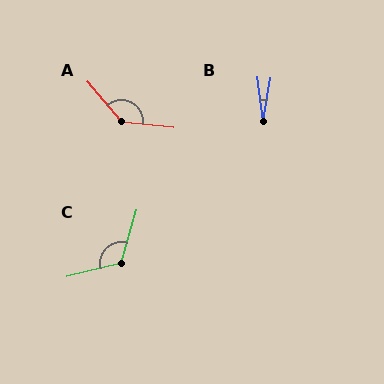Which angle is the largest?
A, at approximately 136 degrees.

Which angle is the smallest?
B, at approximately 17 degrees.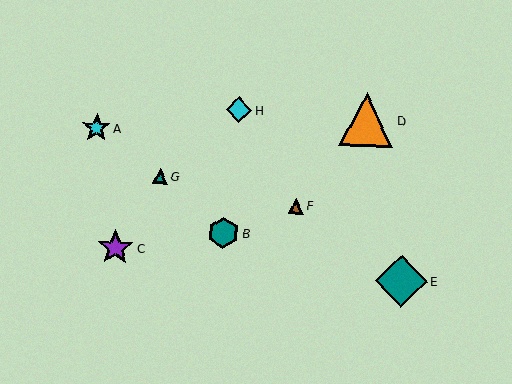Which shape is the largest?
The orange triangle (labeled D) is the largest.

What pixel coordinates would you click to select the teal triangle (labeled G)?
Click at (160, 176) to select the teal triangle G.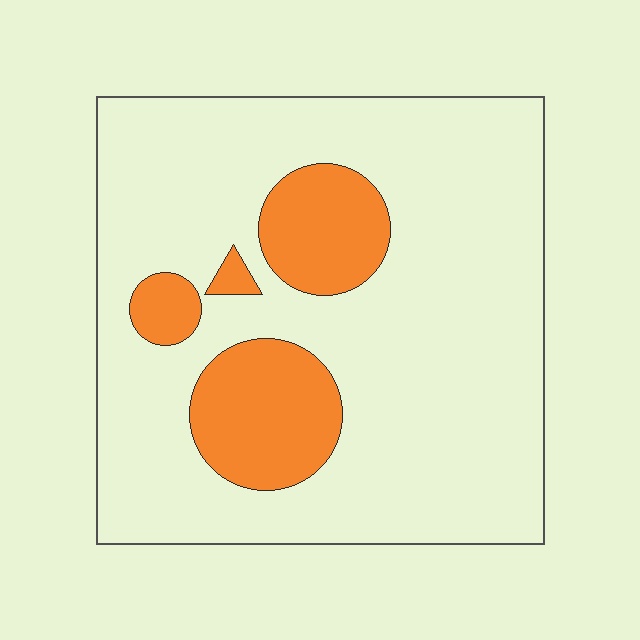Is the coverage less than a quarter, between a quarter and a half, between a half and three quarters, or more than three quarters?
Less than a quarter.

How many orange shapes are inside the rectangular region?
4.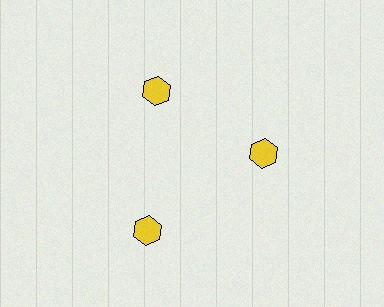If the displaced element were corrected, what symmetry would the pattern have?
It would have 3-fold rotational symmetry — the pattern would map onto itself every 120 degrees.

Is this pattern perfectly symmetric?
No. The 3 yellow hexagons are arranged in a ring, but one element near the 7 o'clock position is pushed outward from the center, breaking the 3-fold rotational symmetry.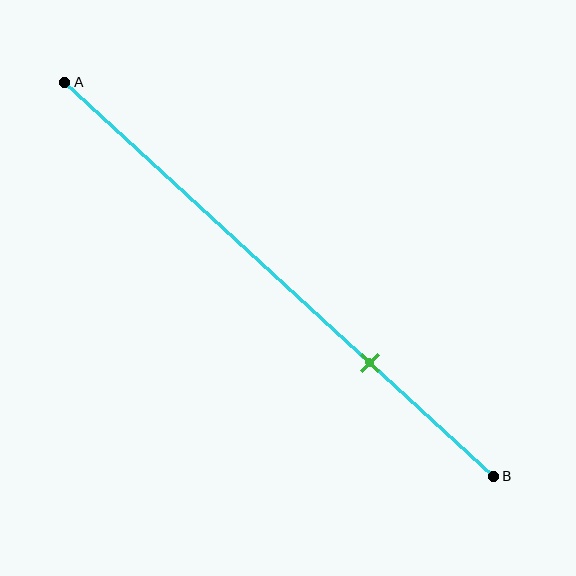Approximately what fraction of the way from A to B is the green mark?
The green mark is approximately 70% of the way from A to B.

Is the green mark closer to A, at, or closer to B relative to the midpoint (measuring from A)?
The green mark is closer to point B than the midpoint of segment AB.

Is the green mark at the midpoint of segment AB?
No, the mark is at about 70% from A, not at the 50% midpoint.